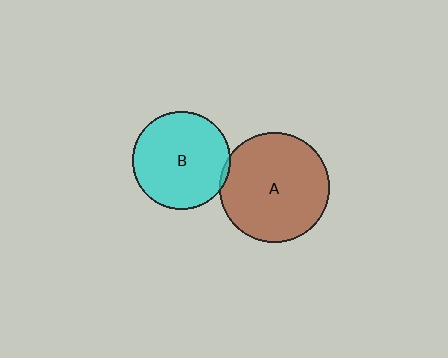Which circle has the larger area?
Circle A (brown).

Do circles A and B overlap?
Yes.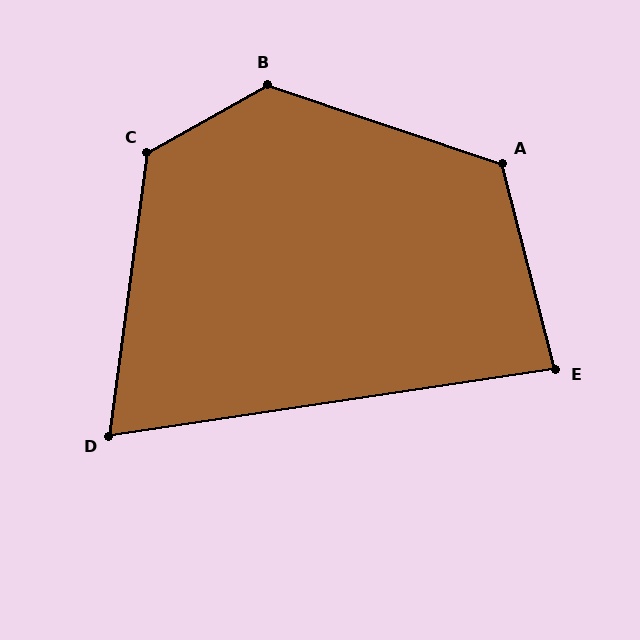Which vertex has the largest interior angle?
B, at approximately 132 degrees.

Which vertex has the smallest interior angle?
D, at approximately 74 degrees.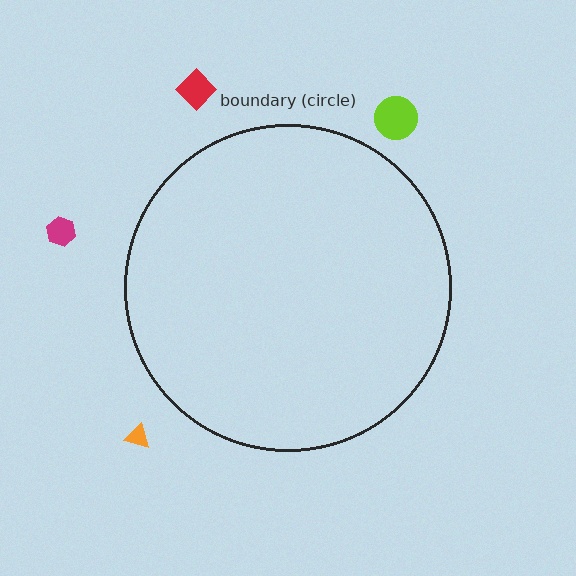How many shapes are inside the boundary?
0 inside, 4 outside.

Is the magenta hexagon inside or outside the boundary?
Outside.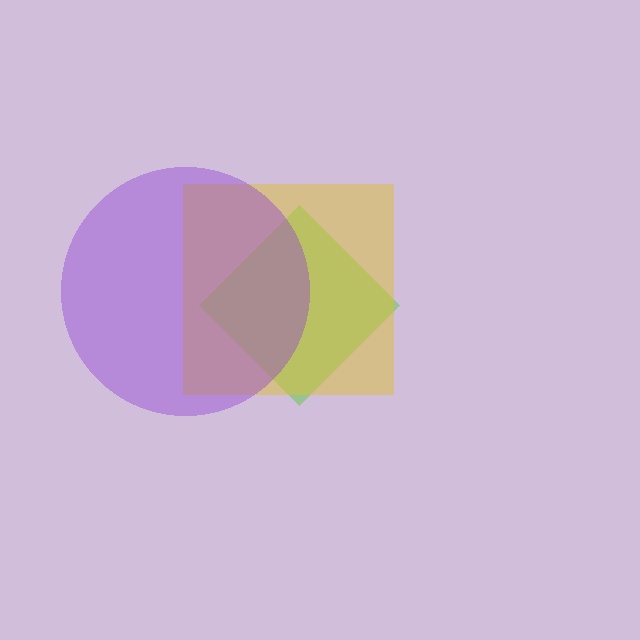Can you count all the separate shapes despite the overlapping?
Yes, there are 3 separate shapes.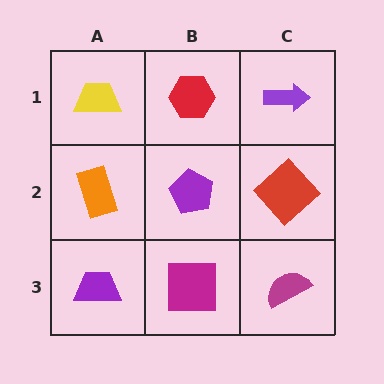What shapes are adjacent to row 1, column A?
An orange rectangle (row 2, column A), a red hexagon (row 1, column B).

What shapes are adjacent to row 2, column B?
A red hexagon (row 1, column B), a magenta square (row 3, column B), an orange rectangle (row 2, column A), a red diamond (row 2, column C).